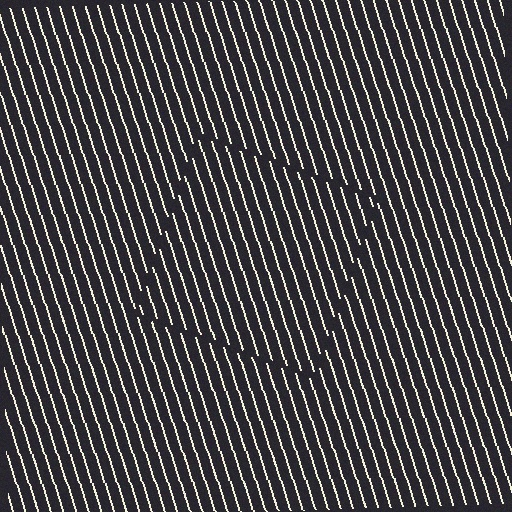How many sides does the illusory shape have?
4 sides — the line-ends trace a square.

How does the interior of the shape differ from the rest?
The interior of the shape contains the same grating, shifted by half a period — the contour is defined by the phase discontinuity where line-ends from the inner and outer gratings abut.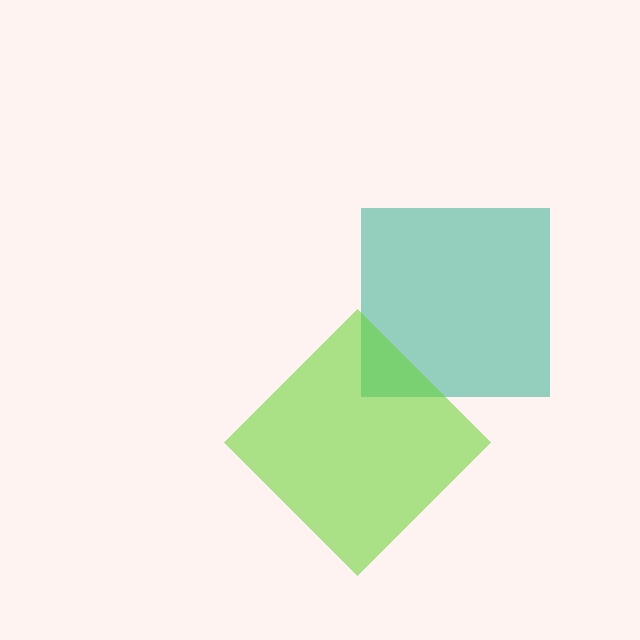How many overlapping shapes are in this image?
There are 2 overlapping shapes in the image.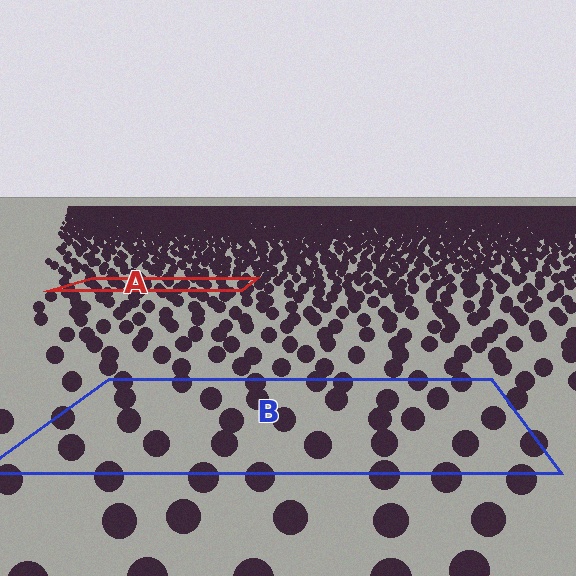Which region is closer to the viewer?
Region B is closer. The texture elements there are larger and more spread out.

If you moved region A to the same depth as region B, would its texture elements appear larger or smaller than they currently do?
They would appear larger. At a closer depth, the same texture elements are projected at a bigger on-screen size.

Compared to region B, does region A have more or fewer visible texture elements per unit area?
Region A has more texture elements per unit area — they are packed more densely because it is farther away.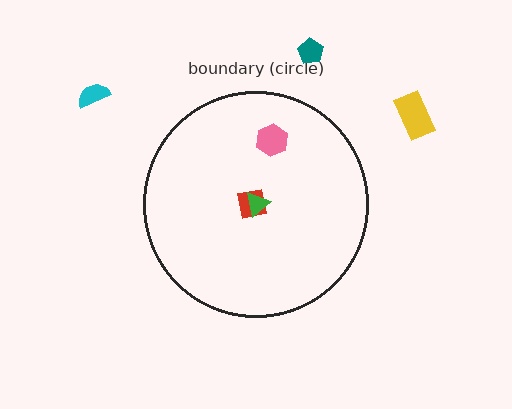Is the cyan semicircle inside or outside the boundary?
Outside.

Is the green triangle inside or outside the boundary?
Inside.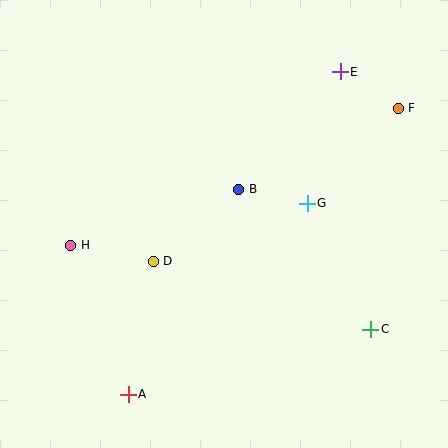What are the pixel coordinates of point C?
Point C is at (371, 329).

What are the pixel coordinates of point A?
Point A is at (128, 394).